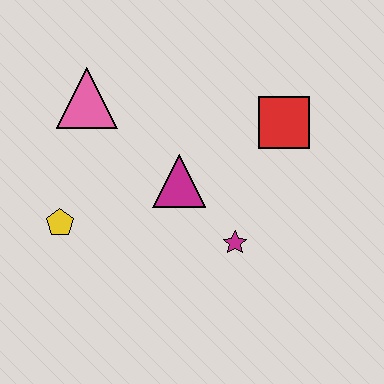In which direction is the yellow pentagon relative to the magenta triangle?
The yellow pentagon is to the left of the magenta triangle.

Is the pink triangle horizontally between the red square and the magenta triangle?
No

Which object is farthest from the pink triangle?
The magenta star is farthest from the pink triangle.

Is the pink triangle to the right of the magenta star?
No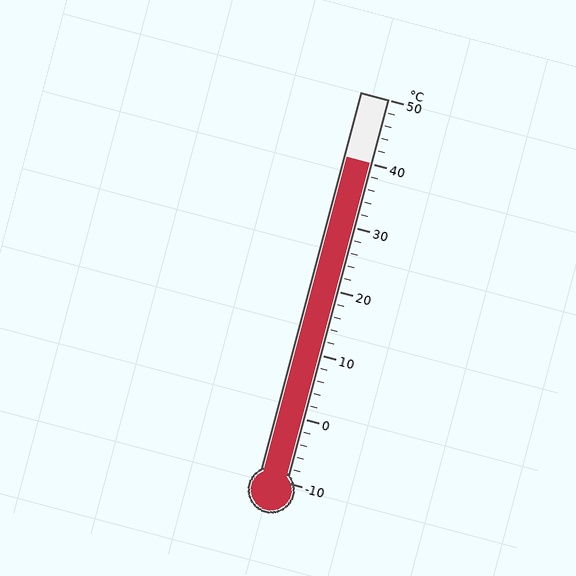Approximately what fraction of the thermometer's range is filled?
The thermometer is filled to approximately 85% of its range.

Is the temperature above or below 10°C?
The temperature is above 10°C.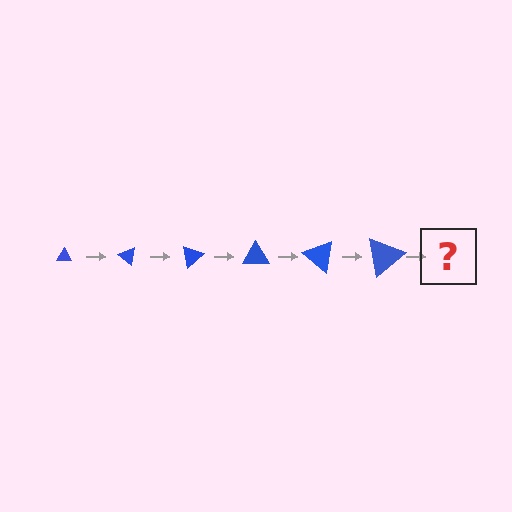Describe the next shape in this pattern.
It should be a triangle, larger than the previous one and rotated 240 degrees from the start.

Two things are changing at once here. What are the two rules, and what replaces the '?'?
The two rules are that the triangle grows larger each step and it rotates 40 degrees each step. The '?' should be a triangle, larger than the previous one and rotated 240 degrees from the start.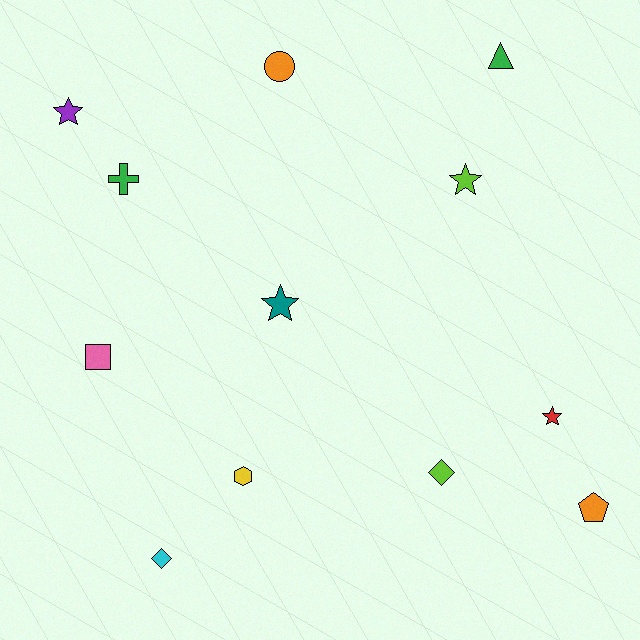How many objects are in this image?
There are 12 objects.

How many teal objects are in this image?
There is 1 teal object.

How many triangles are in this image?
There is 1 triangle.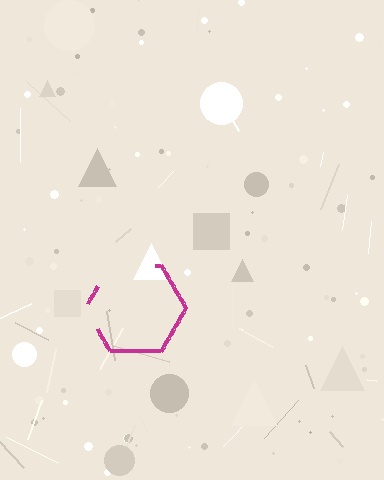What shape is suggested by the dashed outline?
The dashed outline suggests a hexagon.